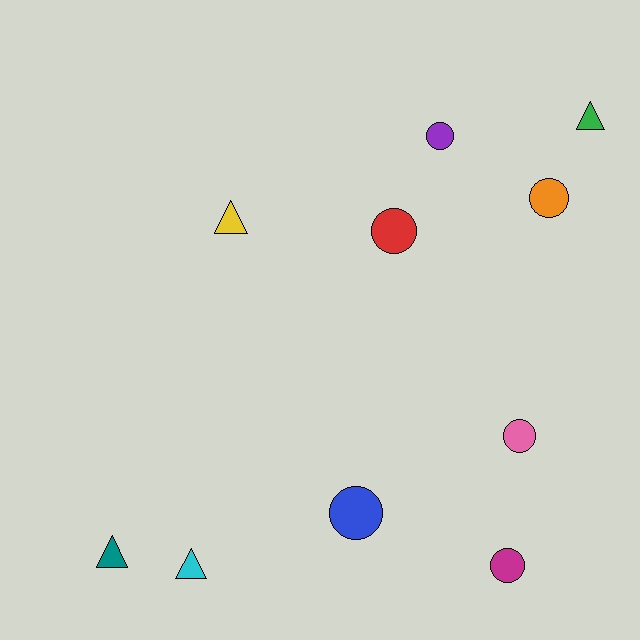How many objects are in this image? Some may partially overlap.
There are 10 objects.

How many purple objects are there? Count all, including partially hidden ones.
There is 1 purple object.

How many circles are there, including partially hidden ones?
There are 6 circles.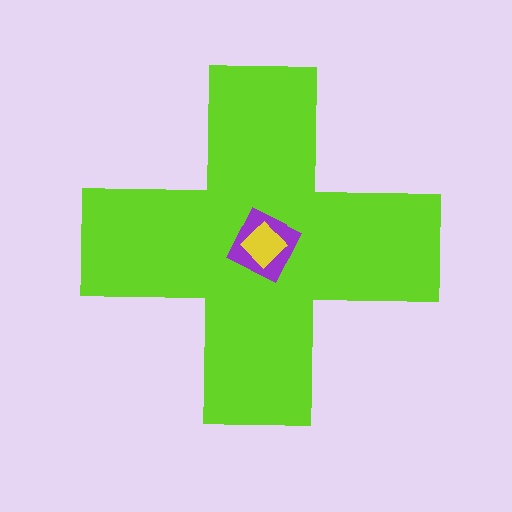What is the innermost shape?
The yellow diamond.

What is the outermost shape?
The lime cross.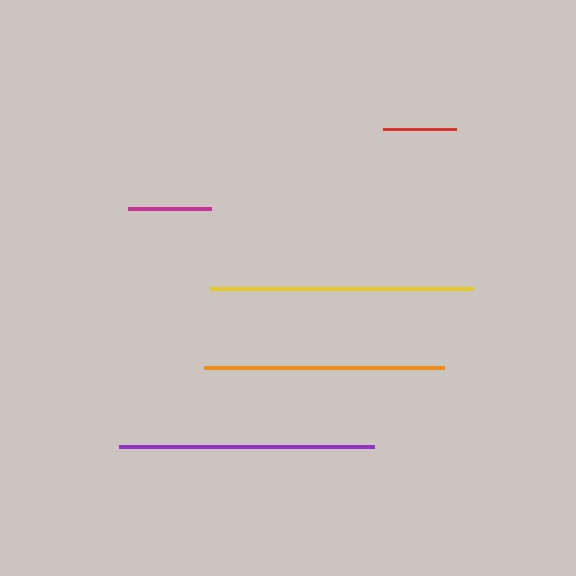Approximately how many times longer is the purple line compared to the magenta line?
The purple line is approximately 3.1 times the length of the magenta line.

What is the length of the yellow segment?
The yellow segment is approximately 263 pixels long.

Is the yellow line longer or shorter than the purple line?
The yellow line is longer than the purple line.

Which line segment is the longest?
The yellow line is the longest at approximately 263 pixels.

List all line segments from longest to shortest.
From longest to shortest: yellow, purple, orange, magenta, red.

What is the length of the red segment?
The red segment is approximately 73 pixels long.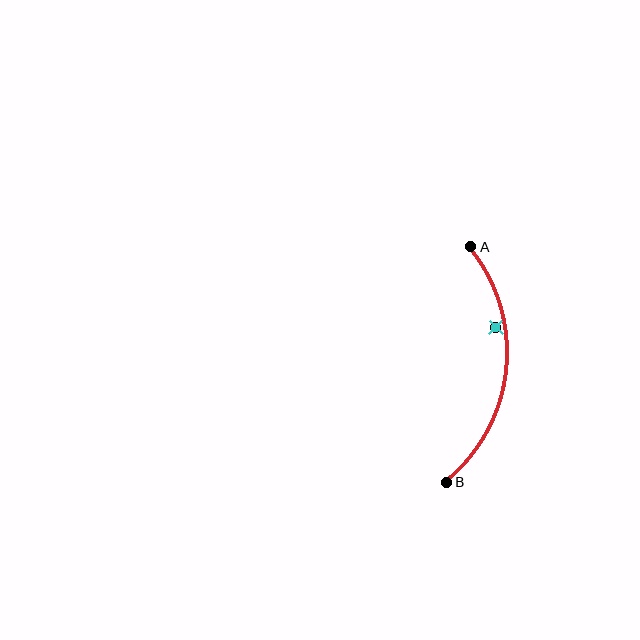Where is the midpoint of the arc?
The arc midpoint is the point on the curve farthest from the straight line joining A and B. It sits to the right of that line.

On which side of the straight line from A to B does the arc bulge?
The arc bulges to the right of the straight line connecting A and B.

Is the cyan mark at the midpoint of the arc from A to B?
No — the cyan mark does not lie on the arc at all. It sits slightly inside the curve.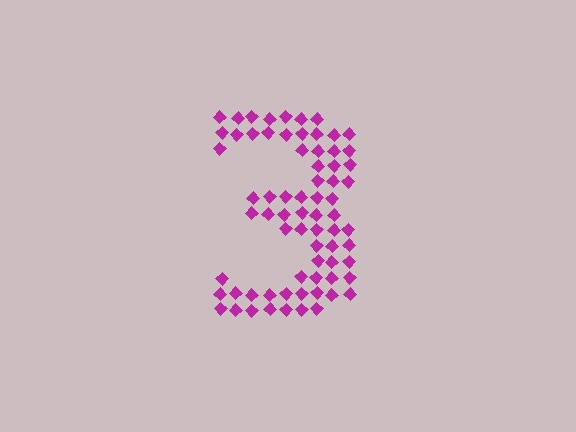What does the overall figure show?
The overall figure shows the digit 3.